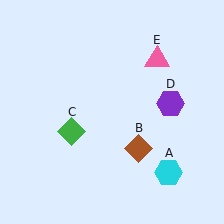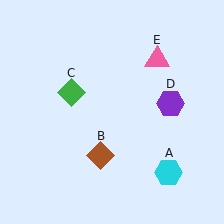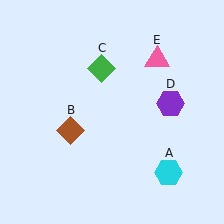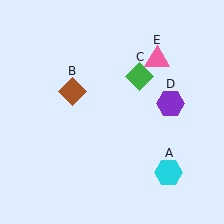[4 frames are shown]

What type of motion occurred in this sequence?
The brown diamond (object B), green diamond (object C) rotated clockwise around the center of the scene.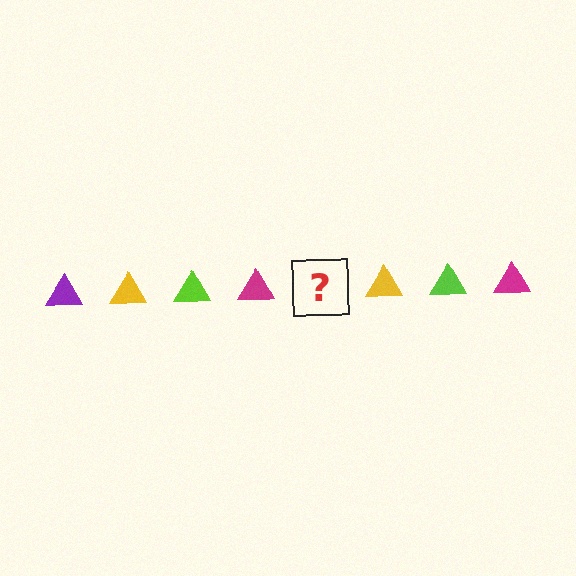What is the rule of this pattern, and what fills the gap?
The rule is that the pattern cycles through purple, yellow, lime, magenta triangles. The gap should be filled with a purple triangle.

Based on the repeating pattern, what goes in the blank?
The blank should be a purple triangle.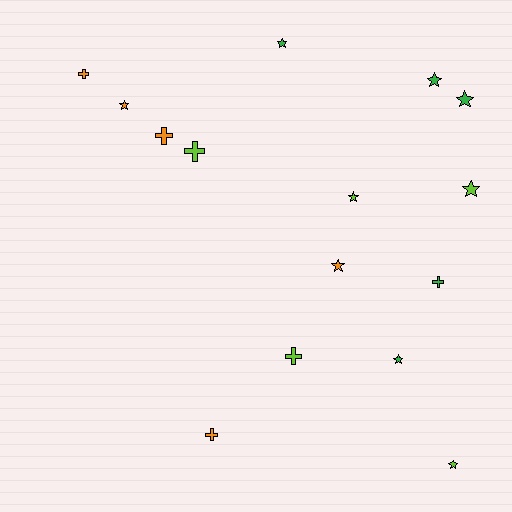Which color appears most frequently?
Green, with 5 objects.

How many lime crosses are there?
There are 2 lime crosses.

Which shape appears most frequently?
Star, with 9 objects.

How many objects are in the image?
There are 15 objects.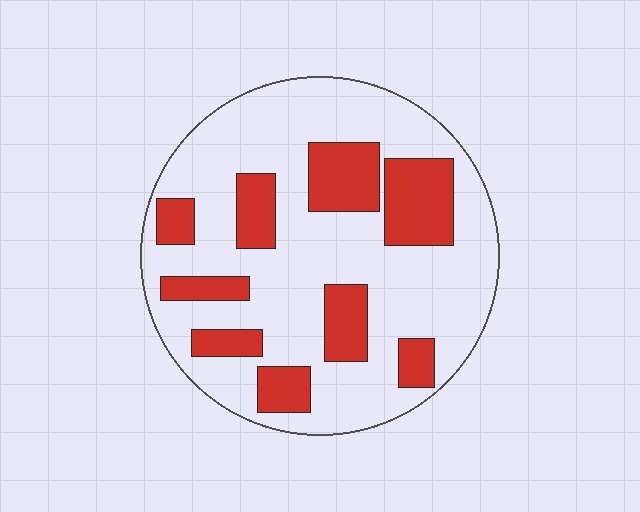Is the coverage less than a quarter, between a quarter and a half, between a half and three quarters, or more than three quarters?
Between a quarter and a half.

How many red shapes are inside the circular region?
9.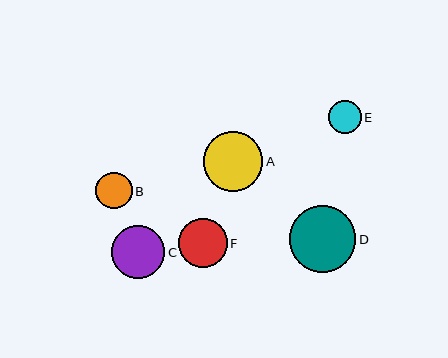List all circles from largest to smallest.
From largest to smallest: D, A, C, F, B, E.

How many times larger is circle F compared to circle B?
Circle F is approximately 1.3 times the size of circle B.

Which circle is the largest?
Circle D is the largest with a size of approximately 66 pixels.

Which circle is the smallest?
Circle E is the smallest with a size of approximately 32 pixels.